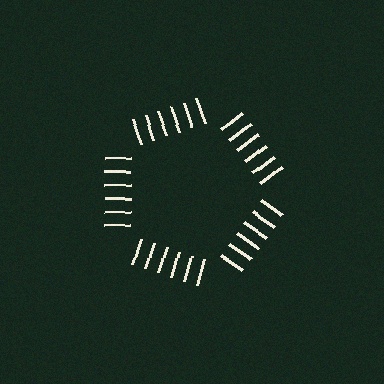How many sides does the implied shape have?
5 sides — the line-ends trace a pentagon.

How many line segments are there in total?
30 — 6 along each of the 5 edges.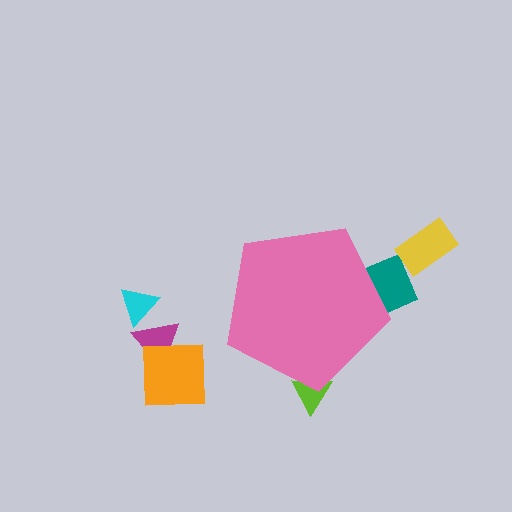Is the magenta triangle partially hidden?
No, the magenta triangle is fully visible.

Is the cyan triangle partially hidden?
No, the cyan triangle is fully visible.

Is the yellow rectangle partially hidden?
No, the yellow rectangle is fully visible.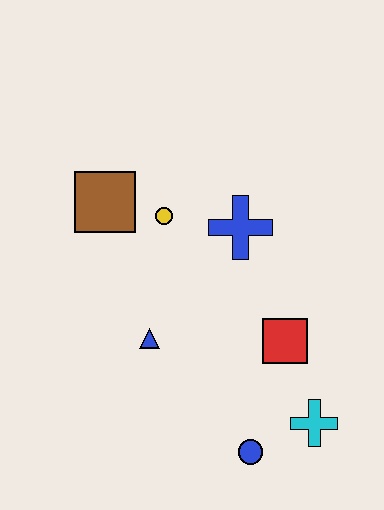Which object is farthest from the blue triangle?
The cyan cross is farthest from the blue triangle.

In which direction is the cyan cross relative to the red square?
The cyan cross is below the red square.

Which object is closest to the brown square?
The yellow circle is closest to the brown square.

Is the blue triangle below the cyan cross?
No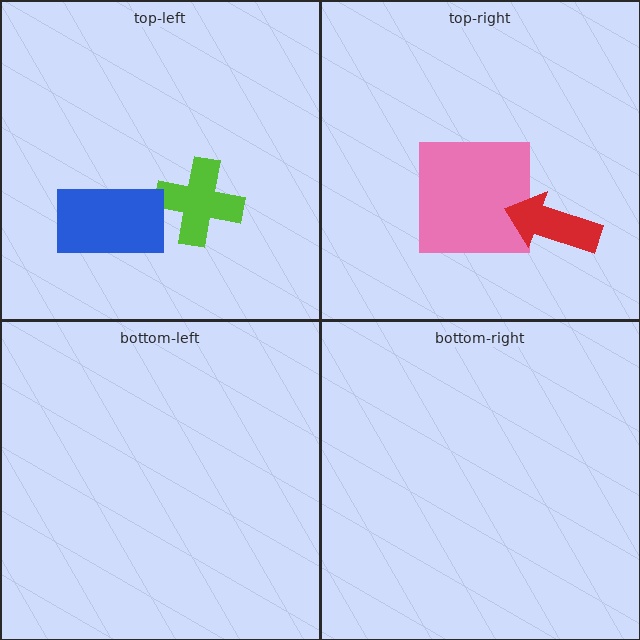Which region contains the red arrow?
The top-right region.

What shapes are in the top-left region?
The lime cross, the blue rectangle.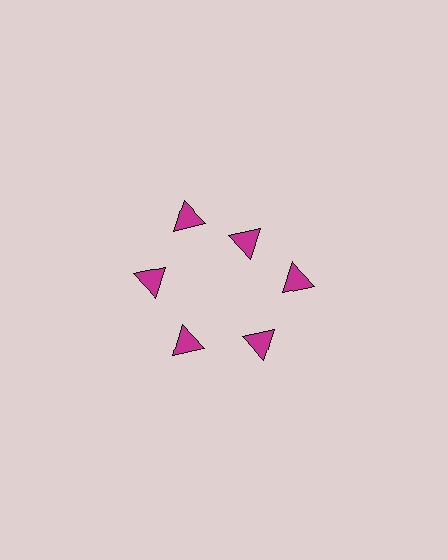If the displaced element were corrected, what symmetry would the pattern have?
It would have 6-fold rotational symmetry — the pattern would map onto itself every 60 degrees.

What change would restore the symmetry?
The symmetry would be restored by moving it outward, back onto the ring so that all 6 triangles sit at equal angles and equal distance from the center.